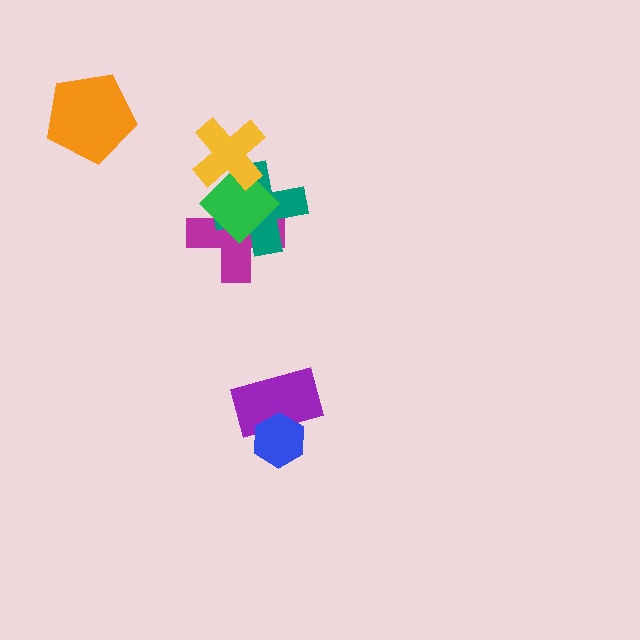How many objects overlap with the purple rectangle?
1 object overlaps with the purple rectangle.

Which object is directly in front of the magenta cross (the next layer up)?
The teal cross is directly in front of the magenta cross.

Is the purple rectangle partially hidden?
Yes, it is partially covered by another shape.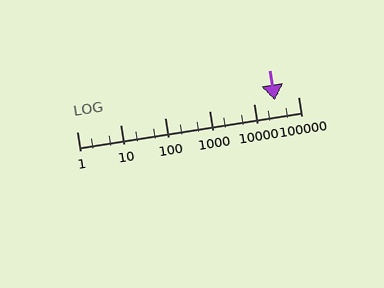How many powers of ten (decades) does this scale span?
The scale spans 5 decades, from 1 to 100000.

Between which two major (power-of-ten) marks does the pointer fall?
The pointer is between 10000 and 100000.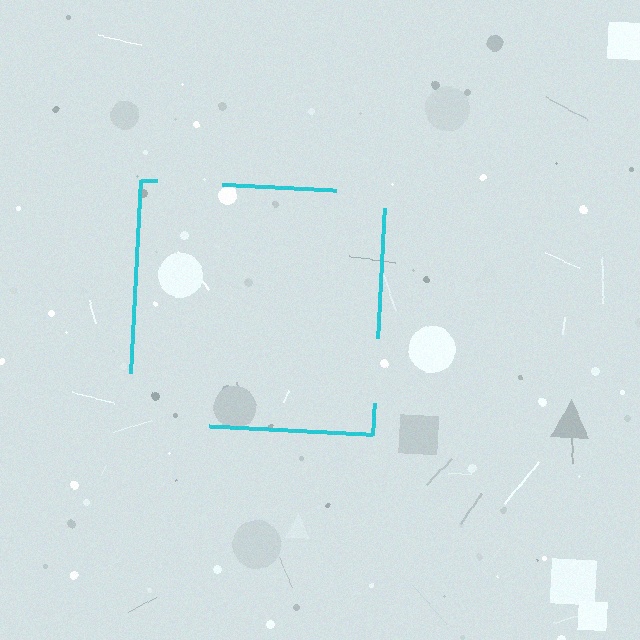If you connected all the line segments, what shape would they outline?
They would outline a square.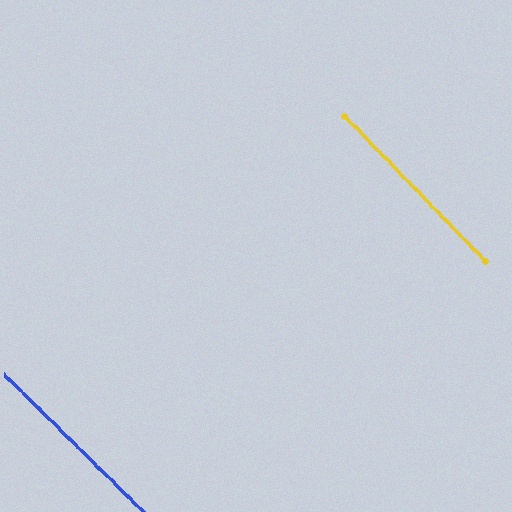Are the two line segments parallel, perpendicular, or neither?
Parallel — their directions differ by only 1.2°.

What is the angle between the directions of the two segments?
Approximately 1 degree.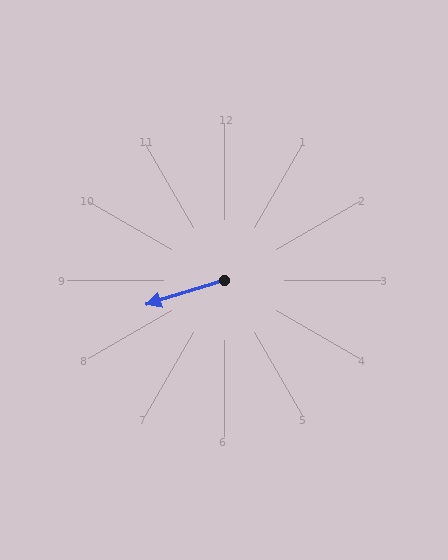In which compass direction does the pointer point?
West.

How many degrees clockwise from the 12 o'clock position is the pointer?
Approximately 253 degrees.